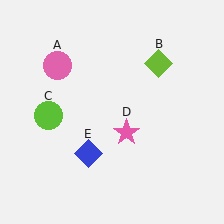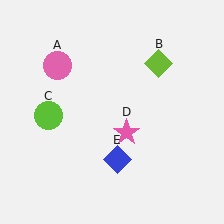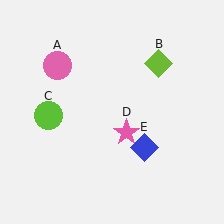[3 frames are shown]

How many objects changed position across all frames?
1 object changed position: blue diamond (object E).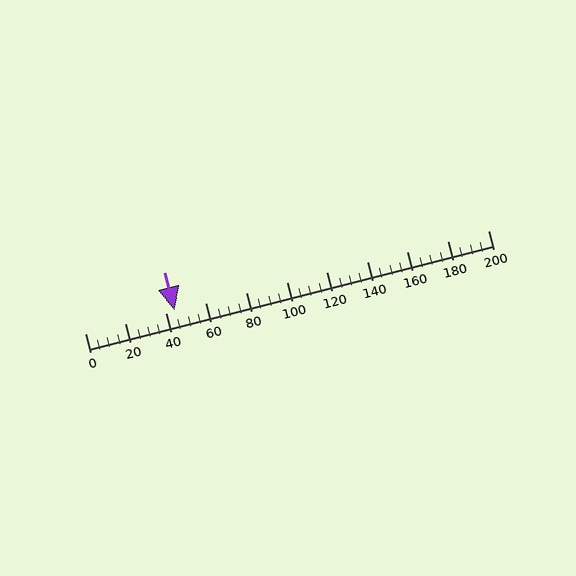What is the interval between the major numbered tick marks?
The major tick marks are spaced 20 units apart.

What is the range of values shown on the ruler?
The ruler shows values from 0 to 200.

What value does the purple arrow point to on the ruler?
The purple arrow points to approximately 45.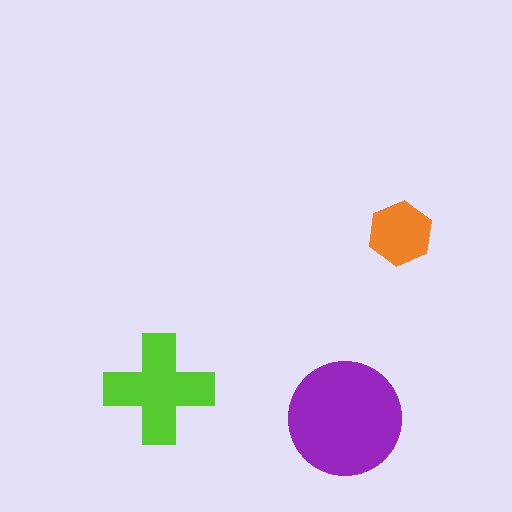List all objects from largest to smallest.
The purple circle, the lime cross, the orange hexagon.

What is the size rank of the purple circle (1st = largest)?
1st.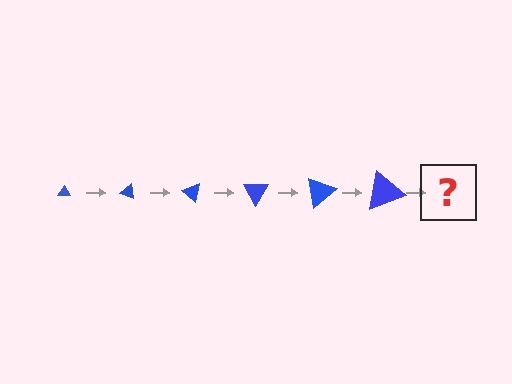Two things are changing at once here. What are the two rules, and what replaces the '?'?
The two rules are that the triangle grows larger each step and it rotates 20 degrees each step. The '?' should be a triangle, larger than the previous one and rotated 120 degrees from the start.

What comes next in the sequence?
The next element should be a triangle, larger than the previous one and rotated 120 degrees from the start.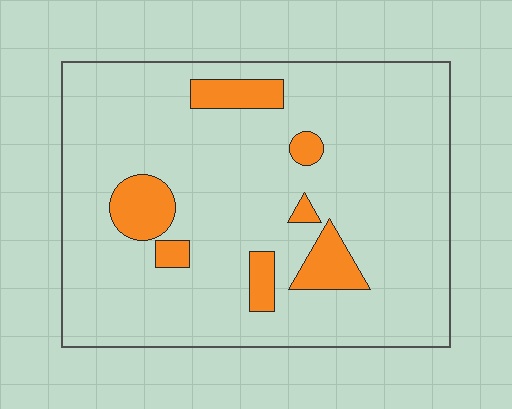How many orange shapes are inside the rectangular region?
7.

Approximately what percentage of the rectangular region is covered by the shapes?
Approximately 10%.